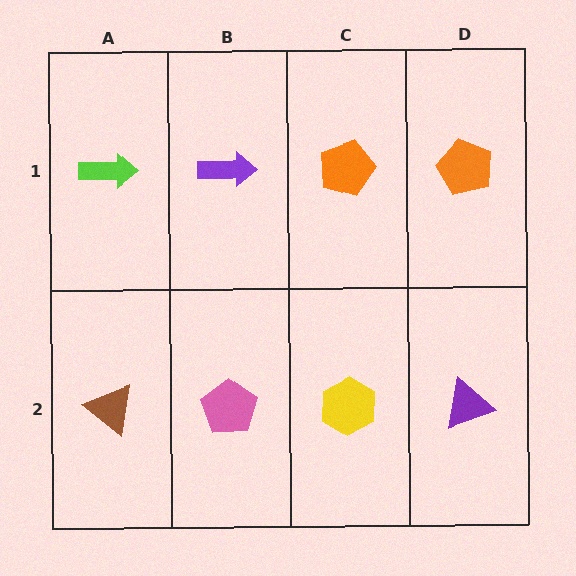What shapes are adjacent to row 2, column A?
A lime arrow (row 1, column A), a pink pentagon (row 2, column B).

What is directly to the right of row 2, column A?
A pink pentagon.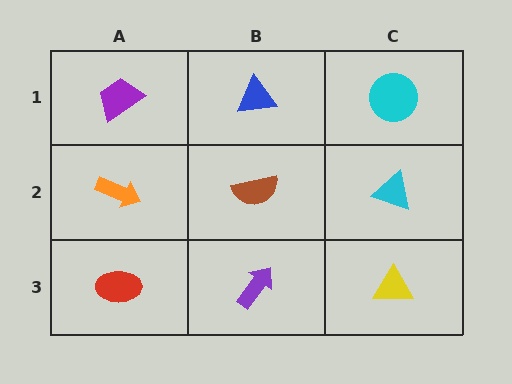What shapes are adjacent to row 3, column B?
A brown semicircle (row 2, column B), a red ellipse (row 3, column A), a yellow triangle (row 3, column C).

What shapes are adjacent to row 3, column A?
An orange arrow (row 2, column A), a purple arrow (row 3, column B).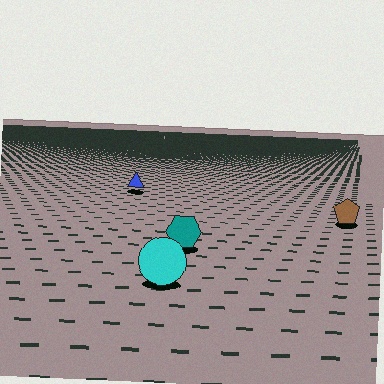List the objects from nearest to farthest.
From nearest to farthest: the cyan circle, the teal hexagon, the brown pentagon, the blue triangle.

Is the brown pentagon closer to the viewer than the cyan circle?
No. The cyan circle is closer — you can tell from the texture gradient: the ground texture is coarser near it.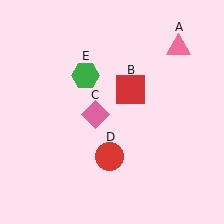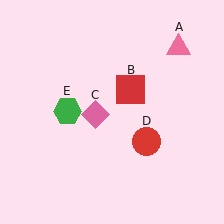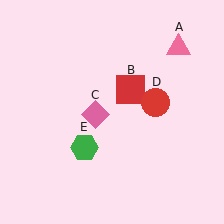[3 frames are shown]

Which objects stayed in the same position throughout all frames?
Pink triangle (object A) and red square (object B) and pink diamond (object C) remained stationary.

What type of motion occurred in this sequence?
The red circle (object D), green hexagon (object E) rotated counterclockwise around the center of the scene.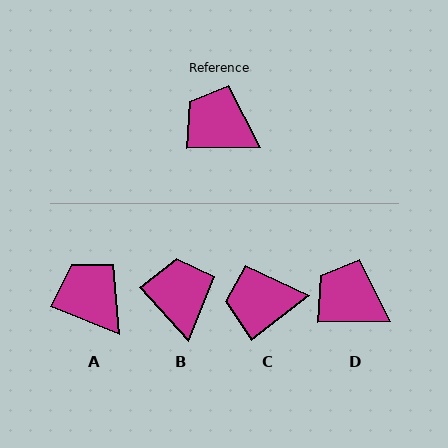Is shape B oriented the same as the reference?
No, it is off by about 49 degrees.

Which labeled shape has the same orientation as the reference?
D.